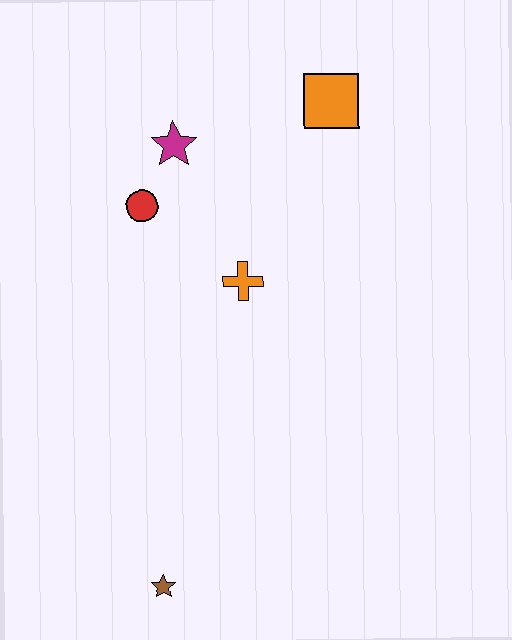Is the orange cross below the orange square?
Yes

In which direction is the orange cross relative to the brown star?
The orange cross is above the brown star.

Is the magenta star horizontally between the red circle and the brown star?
No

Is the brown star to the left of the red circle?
No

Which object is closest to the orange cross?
The red circle is closest to the orange cross.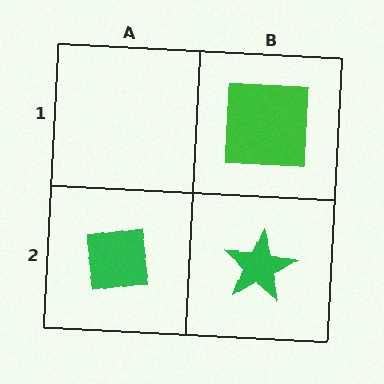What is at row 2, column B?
A green star.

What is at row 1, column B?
A green square.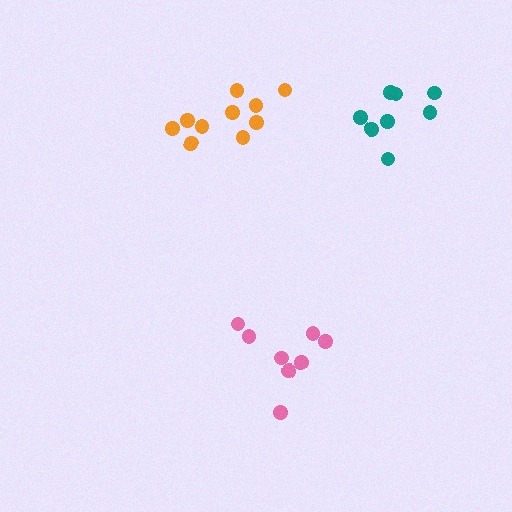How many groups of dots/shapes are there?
There are 3 groups.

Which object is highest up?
The orange cluster is topmost.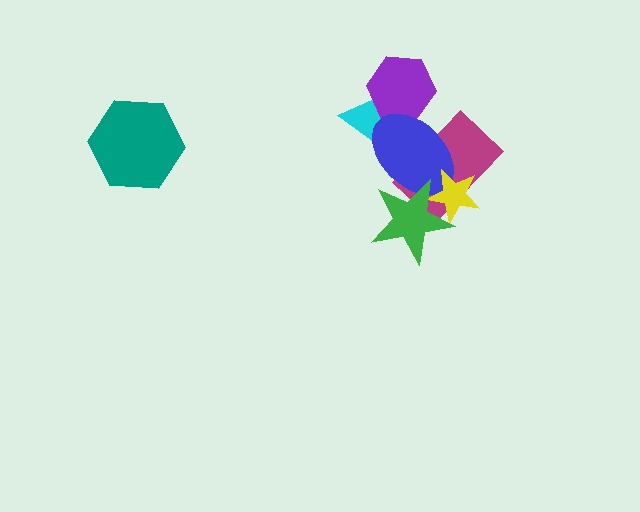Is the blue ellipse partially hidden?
Yes, it is partially covered by another shape.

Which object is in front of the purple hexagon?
The blue ellipse is in front of the purple hexagon.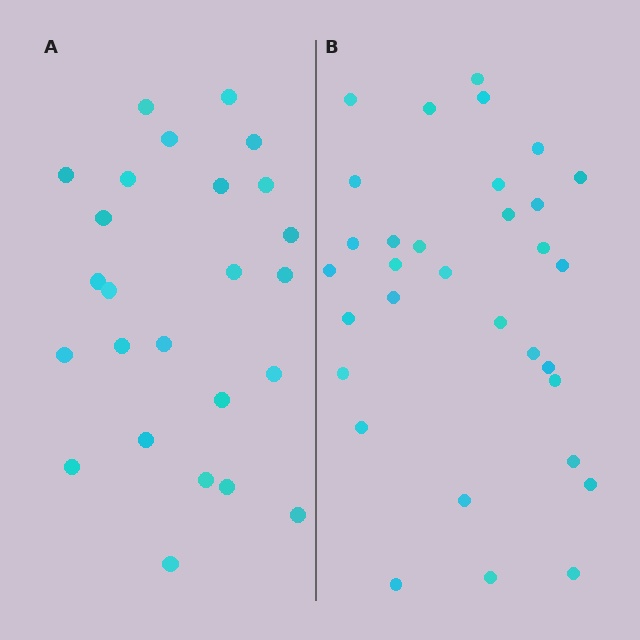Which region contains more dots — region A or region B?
Region B (the right region) has more dots.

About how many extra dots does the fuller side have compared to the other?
Region B has roughly 8 or so more dots than region A.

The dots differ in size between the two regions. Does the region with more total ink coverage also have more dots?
No. Region A has more total ink coverage because its dots are larger, but region B actually contains more individual dots. Total area can be misleading — the number of items is what matters here.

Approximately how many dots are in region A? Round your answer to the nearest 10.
About 20 dots. (The exact count is 25, which rounds to 20.)